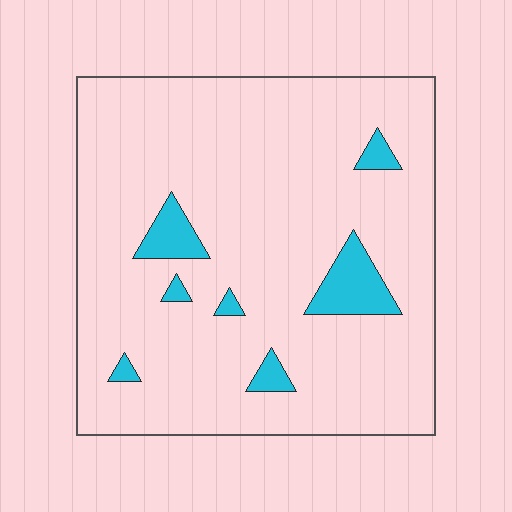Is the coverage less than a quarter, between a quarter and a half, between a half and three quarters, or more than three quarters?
Less than a quarter.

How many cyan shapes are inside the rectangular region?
7.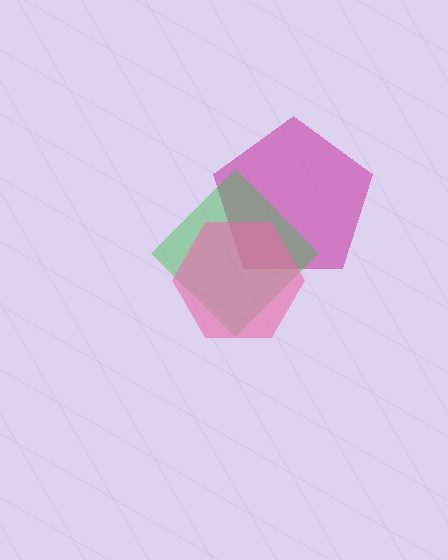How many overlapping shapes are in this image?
There are 3 overlapping shapes in the image.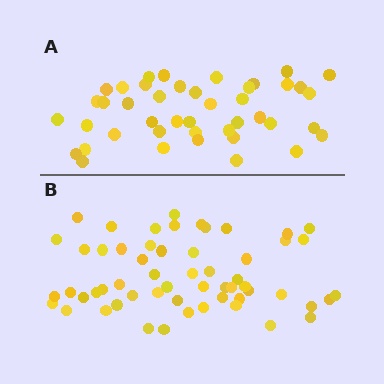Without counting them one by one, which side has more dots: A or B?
Region B (the bottom region) has more dots.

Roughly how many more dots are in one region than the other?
Region B has approximately 15 more dots than region A.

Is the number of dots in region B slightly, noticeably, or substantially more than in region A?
Region B has noticeably more, but not dramatically so. The ratio is roughly 1.3 to 1.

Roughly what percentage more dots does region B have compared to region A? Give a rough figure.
About 35% more.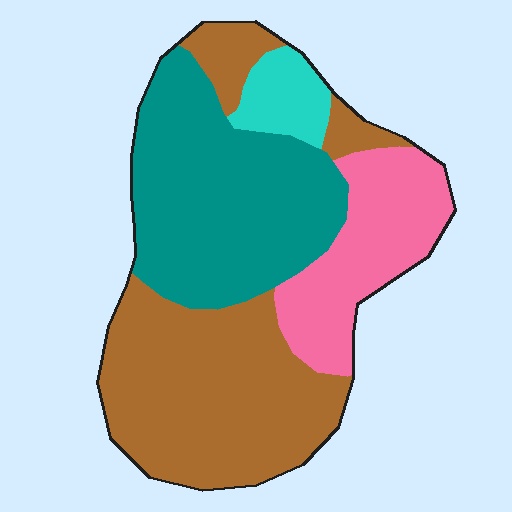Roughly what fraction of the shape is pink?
Pink covers roughly 20% of the shape.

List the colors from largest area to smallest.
From largest to smallest: brown, teal, pink, cyan.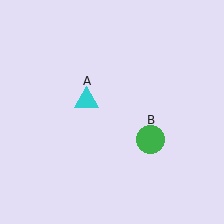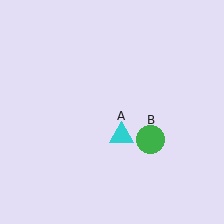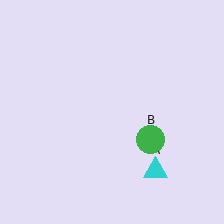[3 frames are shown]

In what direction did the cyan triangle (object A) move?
The cyan triangle (object A) moved down and to the right.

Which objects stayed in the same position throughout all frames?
Green circle (object B) remained stationary.